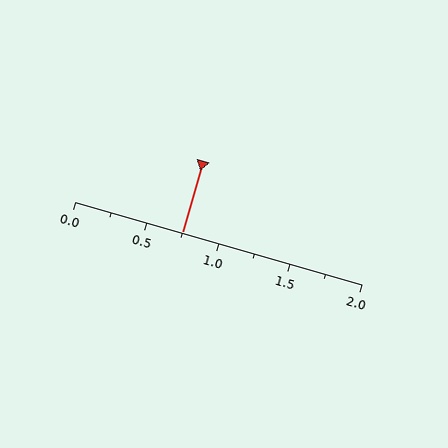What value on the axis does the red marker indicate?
The marker indicates approximately 0.75.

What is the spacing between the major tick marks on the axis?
The major ticks are spaced 0.5 apart.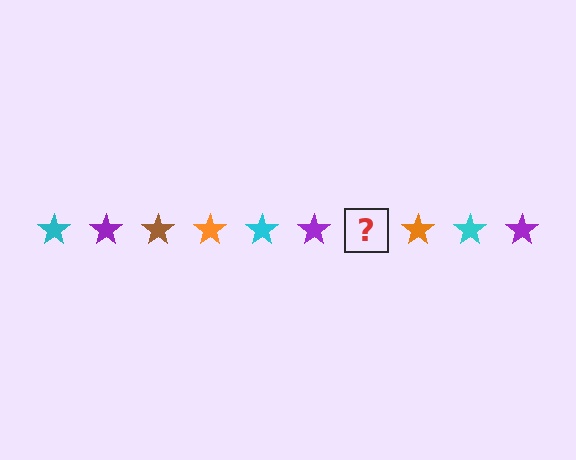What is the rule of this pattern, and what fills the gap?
The rule is that the pattern cycles through cyan, purple, brown, orange stars. The gap should be filled with a brown star.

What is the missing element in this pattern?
The missing element is a brown star.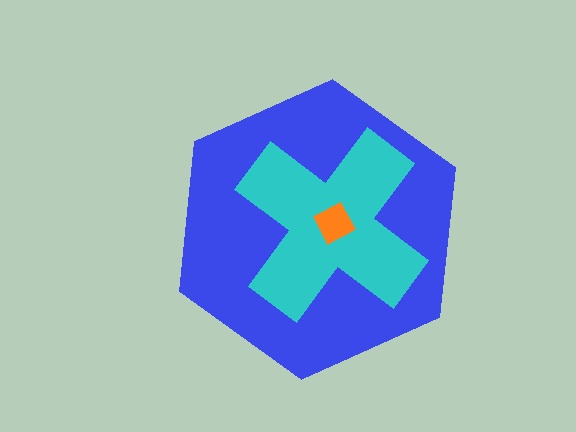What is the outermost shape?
The blue hexagon.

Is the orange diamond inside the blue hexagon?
Yes.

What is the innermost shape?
The orange diamond.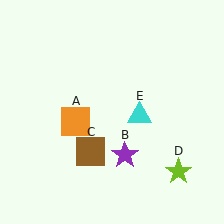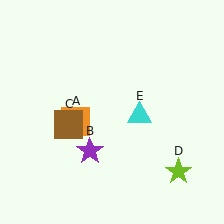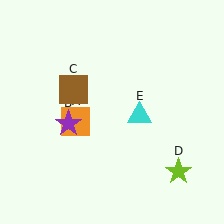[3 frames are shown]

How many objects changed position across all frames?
2 objects changed position: purple star (object B), brown square (object C).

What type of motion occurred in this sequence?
The purple star (object B), brown square (object C) rotated clockwise around the center of the scene.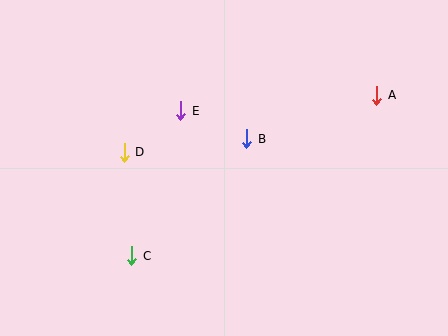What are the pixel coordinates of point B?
Point B is at (247, 139).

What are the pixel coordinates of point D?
Point D is at (124, 152).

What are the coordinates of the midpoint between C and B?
The midpoint between C and B is at (189, 197).